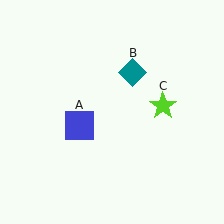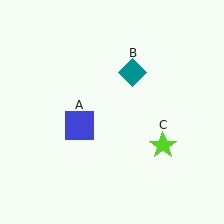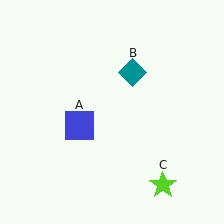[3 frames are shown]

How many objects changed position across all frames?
1 object changed position: lime star (object C).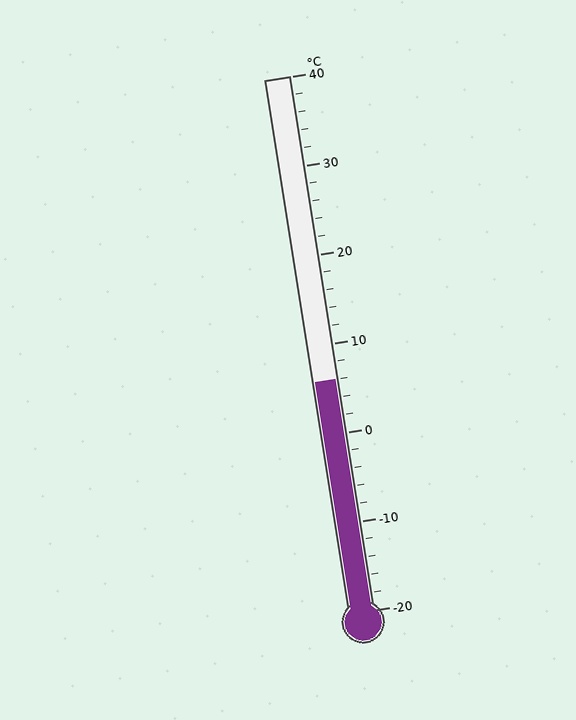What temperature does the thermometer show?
The thermometer shows approximately 6°C.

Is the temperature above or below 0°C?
The temperature is above 0°C.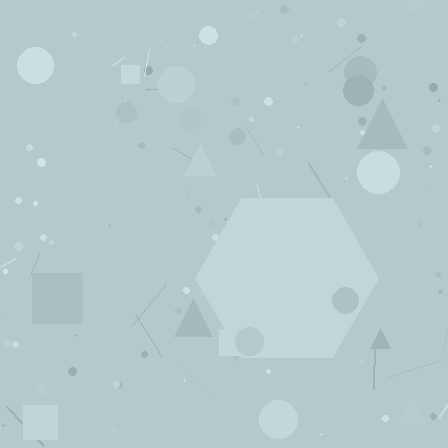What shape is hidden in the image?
A hexagon is hidden in the image.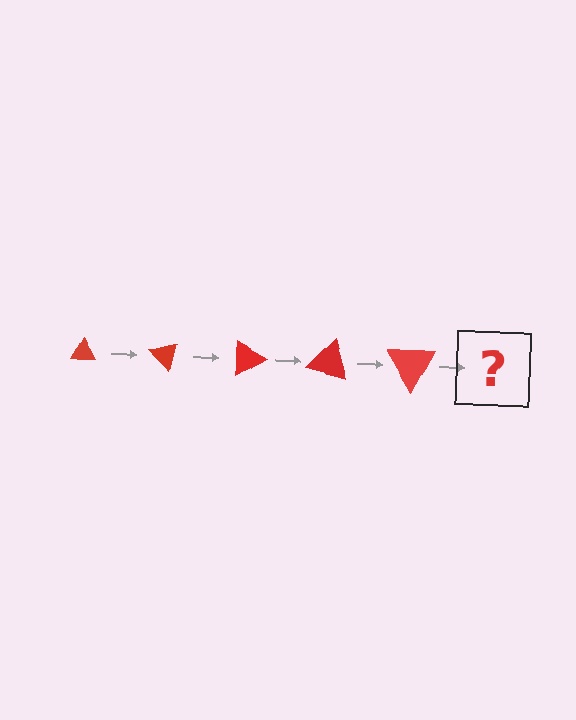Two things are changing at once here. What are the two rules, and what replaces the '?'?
The two rules are that the triangle grows larger each step and it rotates 45 degrees each step. The '?' should be a triangle, larger than the previous one and rotated 225 degrees from the start.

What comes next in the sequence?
The next element should be a triangle, larger than the previous one and rotated 225 degrees from the start.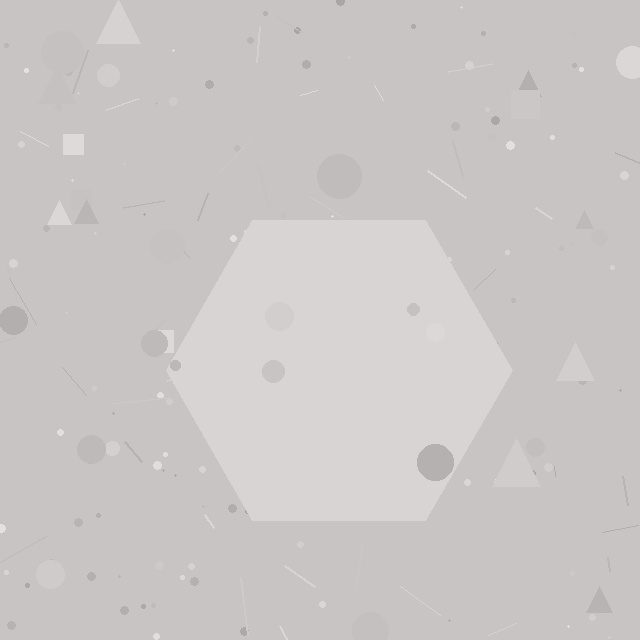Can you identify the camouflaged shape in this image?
The camouflaged shape is a hexagon.